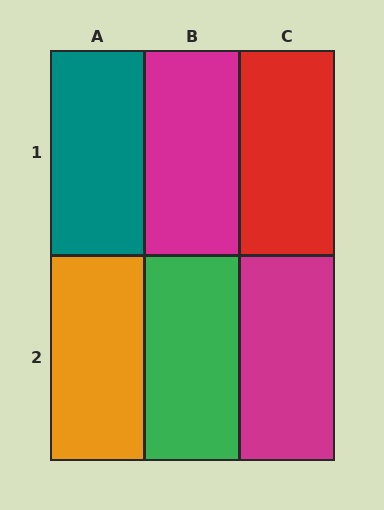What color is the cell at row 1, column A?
Teal.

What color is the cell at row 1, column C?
Red.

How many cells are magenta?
2 cells are magenta.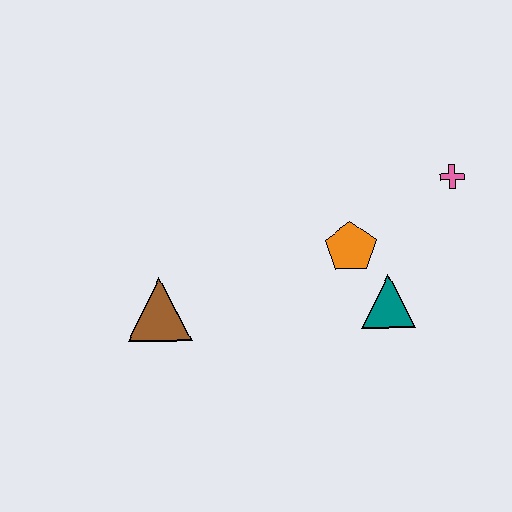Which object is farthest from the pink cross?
The brown triangle is farthest from the pink cross.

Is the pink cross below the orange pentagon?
No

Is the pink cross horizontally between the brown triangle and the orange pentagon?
No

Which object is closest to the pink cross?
The orange pentagon is closest to the pink cross.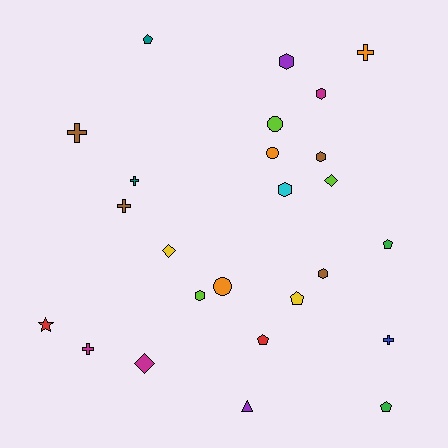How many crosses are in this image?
There are 6 crosses.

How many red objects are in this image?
There are 2 red objects.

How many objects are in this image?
There are 25 objects.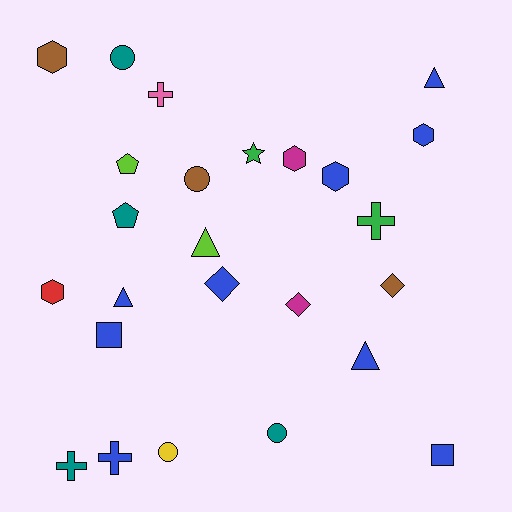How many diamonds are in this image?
There are 3 diamonds.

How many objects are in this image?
There are 25 objects.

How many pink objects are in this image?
There is 1 pink object.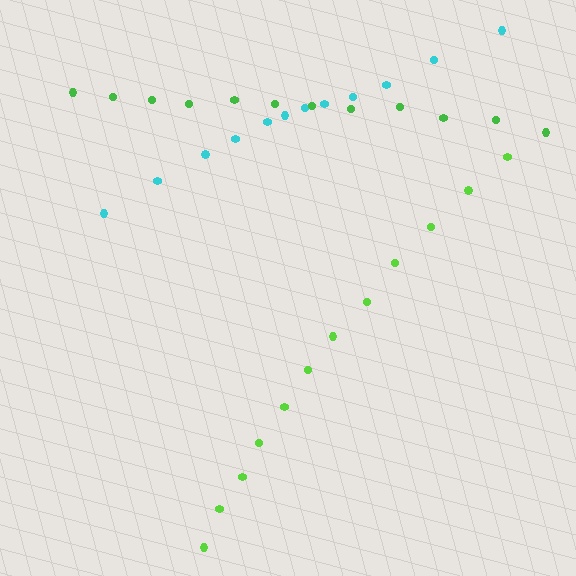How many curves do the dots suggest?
There are 3 distinct paths.